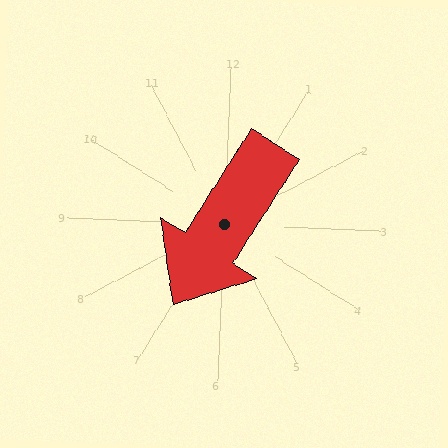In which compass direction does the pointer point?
Southwest.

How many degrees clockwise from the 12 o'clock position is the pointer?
Approximately 210 degrees.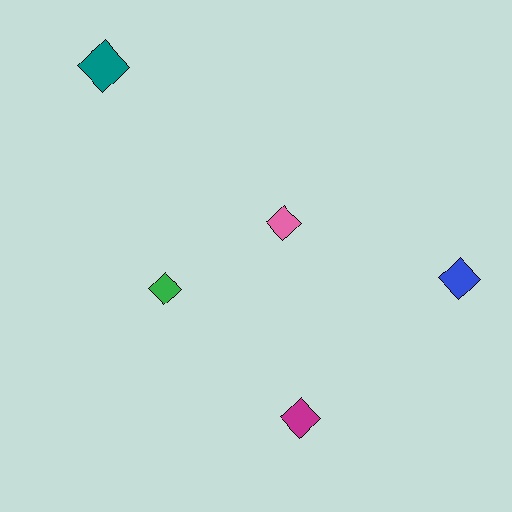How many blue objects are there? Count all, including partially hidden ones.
There is 1 blue object.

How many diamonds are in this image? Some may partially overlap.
There are 5 diamonds.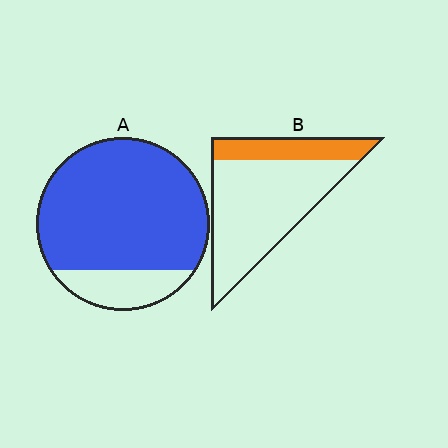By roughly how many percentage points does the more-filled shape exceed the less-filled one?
By roughly 55 percentage points (A over B).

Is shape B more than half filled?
No.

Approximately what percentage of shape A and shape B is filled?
A is approximately 80% and B is approximately 25%.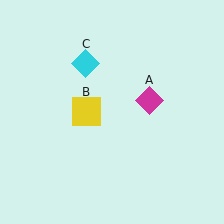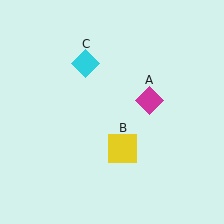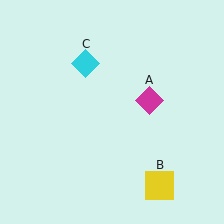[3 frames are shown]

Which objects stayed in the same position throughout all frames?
Magenta diamond (object A) and cyan diamond (object C) remained stationary.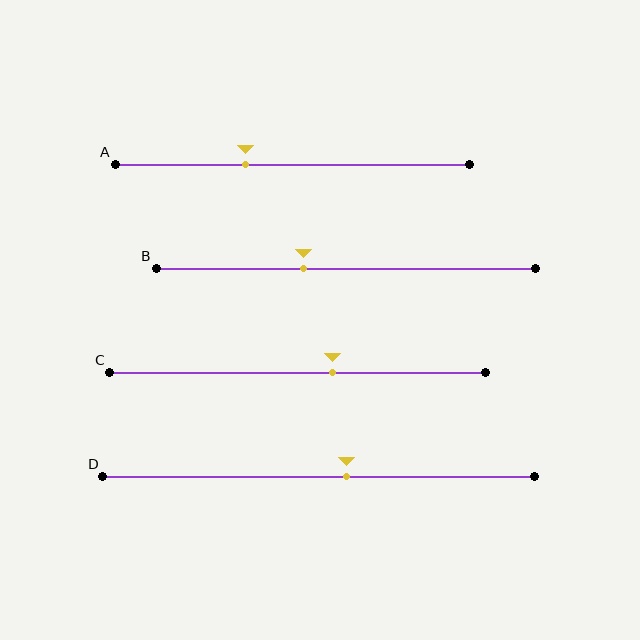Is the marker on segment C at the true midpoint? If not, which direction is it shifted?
No, the marker on segment C is shifted to the right by about 9% of the segment length.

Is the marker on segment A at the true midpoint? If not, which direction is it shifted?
No, the marker on segment A is shifted to the left by about 13% of the segment length.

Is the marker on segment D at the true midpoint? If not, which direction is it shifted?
No, the marker on segment D is shifted to the right by about 7% of the segment length.